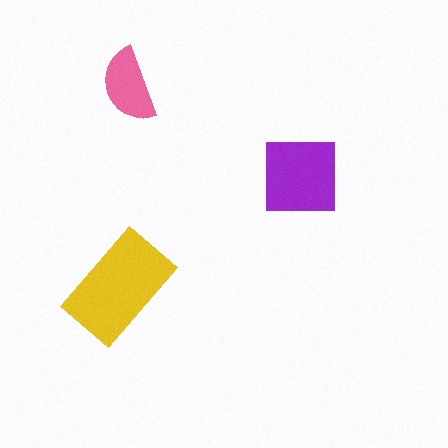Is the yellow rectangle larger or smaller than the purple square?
Larger.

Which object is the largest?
The yellow rectangle.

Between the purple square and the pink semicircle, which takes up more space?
The purple square.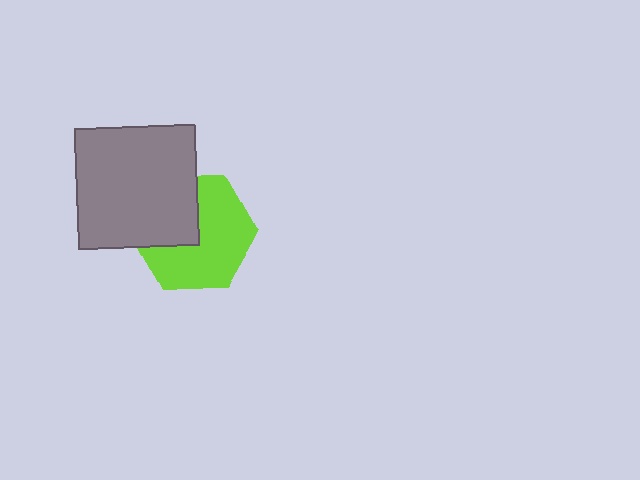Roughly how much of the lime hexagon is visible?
About half of it is visible (roughly 64%).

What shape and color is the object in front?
The object in front is a gray square.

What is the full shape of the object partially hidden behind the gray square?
The partially hidden object is a lime hexagon.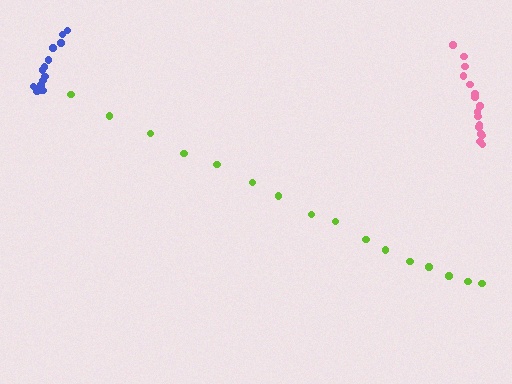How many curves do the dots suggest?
There are 3 distinct paths.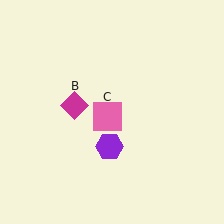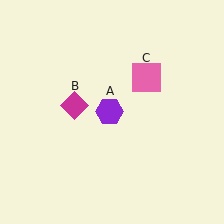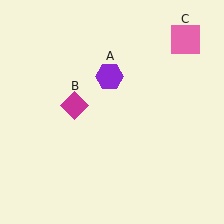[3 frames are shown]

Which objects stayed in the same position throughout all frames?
Magenta diamond (object B) remained stationary.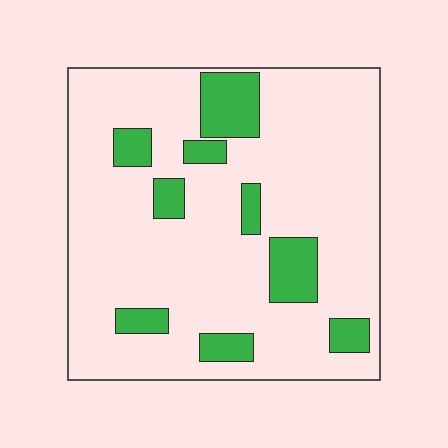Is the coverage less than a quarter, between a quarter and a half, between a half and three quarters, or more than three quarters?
Less than a quarter.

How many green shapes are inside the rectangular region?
9.